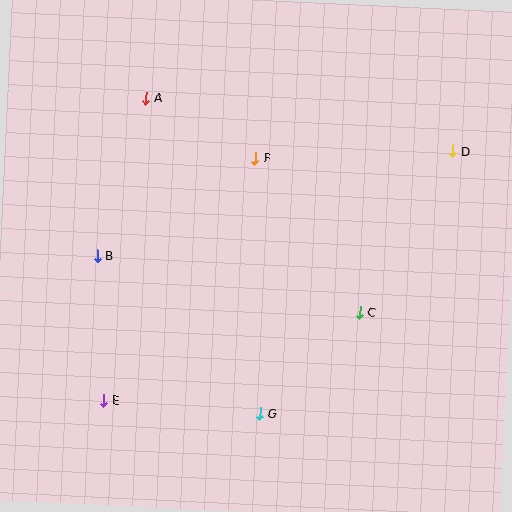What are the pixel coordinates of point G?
Point G is at (260, 414).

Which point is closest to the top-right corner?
Point D is closest to the top-right corner.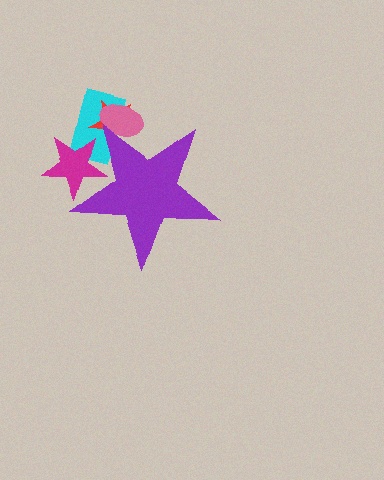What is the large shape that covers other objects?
A purple star.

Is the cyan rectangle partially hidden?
Yes, the cyan rectangle is partially hidden behind the purple star.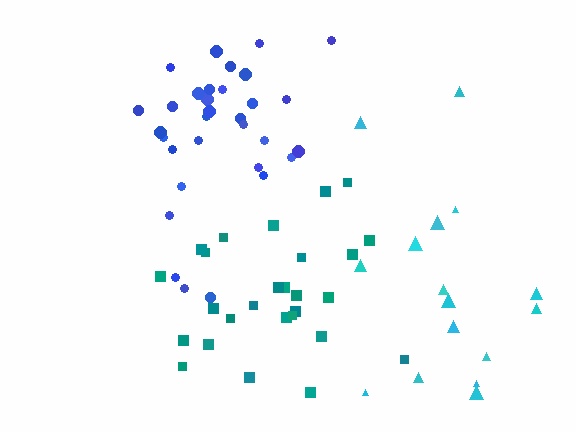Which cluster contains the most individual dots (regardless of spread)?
Blue (32).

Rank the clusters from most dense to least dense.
blue, teal, cyan.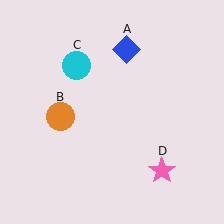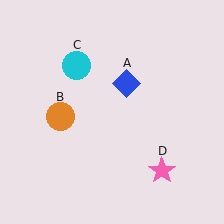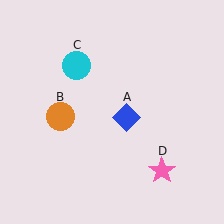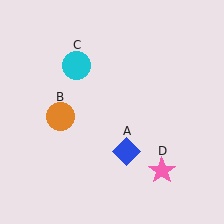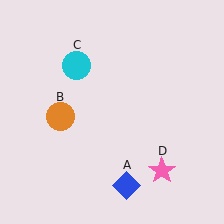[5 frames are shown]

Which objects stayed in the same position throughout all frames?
Orange circle (object B) and cyan circle (object C) and pink star (object D) remained stationary.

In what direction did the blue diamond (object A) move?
The blue diamond (object A) moved down.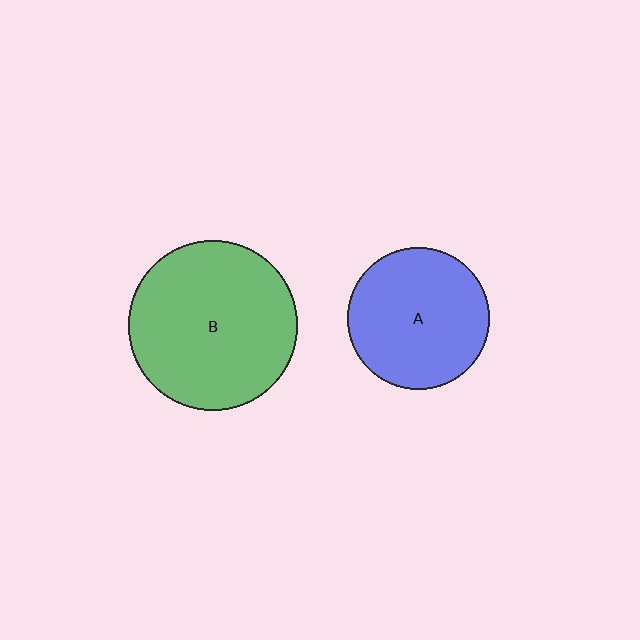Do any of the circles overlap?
No, none of the circles overlap.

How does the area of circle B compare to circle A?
Approximately 1.4 times.